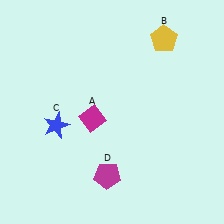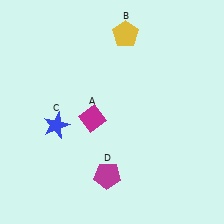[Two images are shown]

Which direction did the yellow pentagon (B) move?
The yellow pentagon (B) moved left.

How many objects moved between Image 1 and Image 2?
1 object moved between the two images.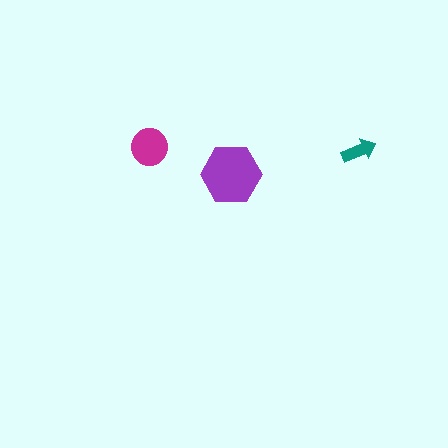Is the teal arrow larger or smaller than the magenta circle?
Smaller.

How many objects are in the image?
There are 3 objects in the image.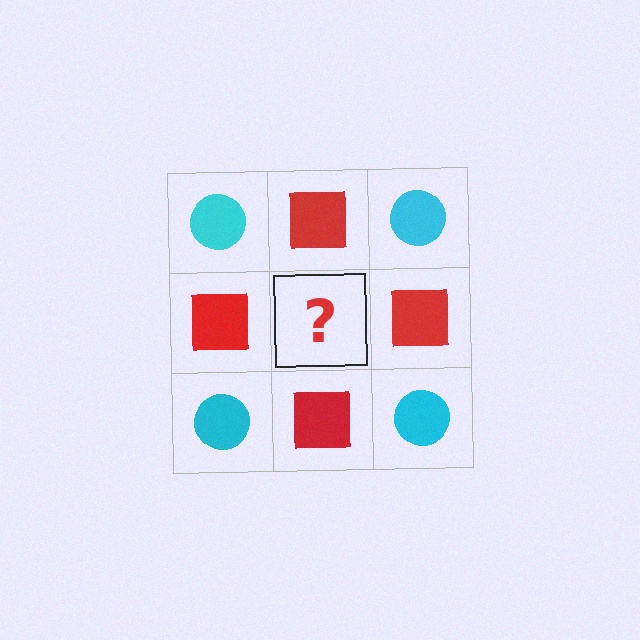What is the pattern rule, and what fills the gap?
The rule is that it alternates cyan circle and red square in a checkerboard pattern. The gap should be filled with a cyan circle.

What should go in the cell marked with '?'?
The missing cell should contain a cyan circle.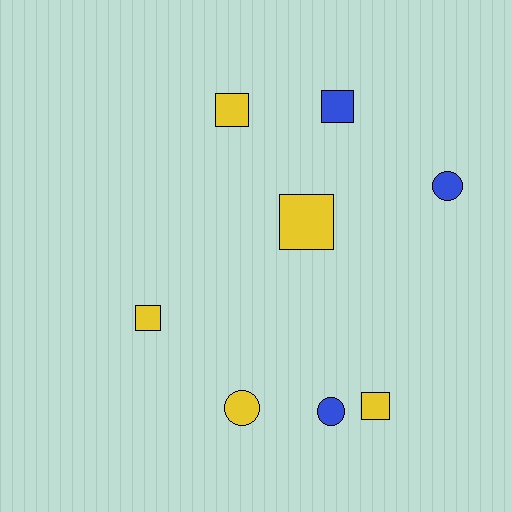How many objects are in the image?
There are 8 objects.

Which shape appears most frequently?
Square, with 5 objects.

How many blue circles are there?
There are 2 blue circles.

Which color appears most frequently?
Yellow, with 5 objects.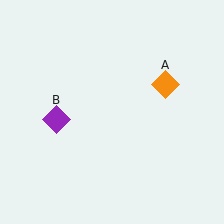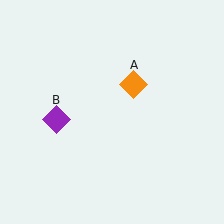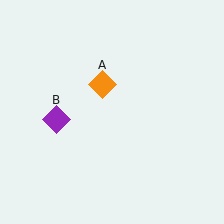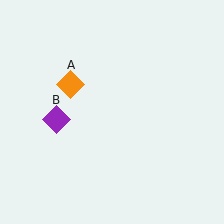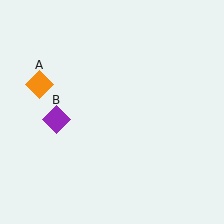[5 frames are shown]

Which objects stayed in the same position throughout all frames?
Purple diamond (object B) remained stationary.